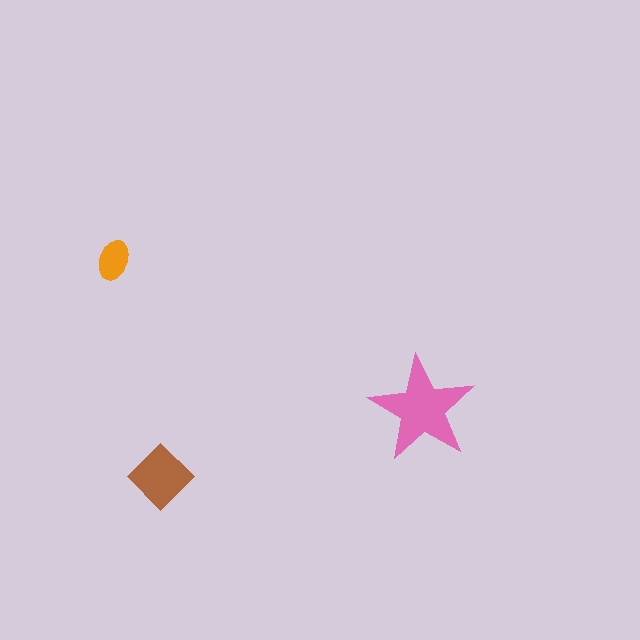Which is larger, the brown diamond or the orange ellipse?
The brown diamond.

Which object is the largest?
The pink star.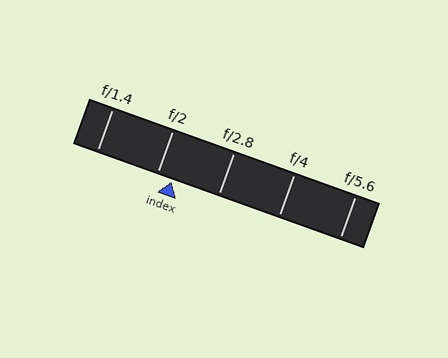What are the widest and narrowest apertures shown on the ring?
The widest aperture shown is f/1.4 and the narrowest is f/5.6.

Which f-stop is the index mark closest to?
The index mark is closest to f/2.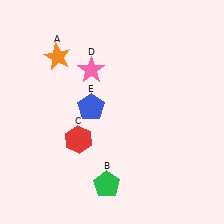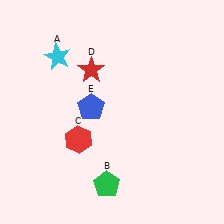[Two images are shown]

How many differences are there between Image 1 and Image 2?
There are 2 differences between the two images.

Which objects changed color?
A changed from orange to cyan. D changed from pink to red.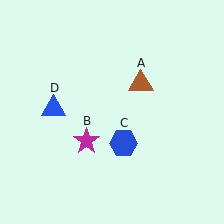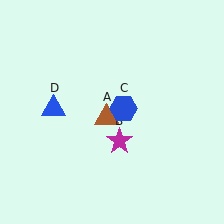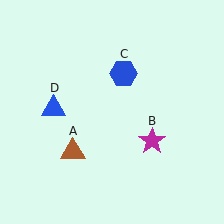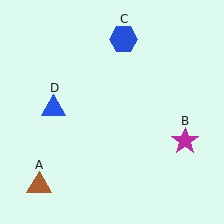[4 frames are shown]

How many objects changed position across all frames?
3 objects changed position: brown triangle (object A), magenta star (object B), blue hexagon (object C).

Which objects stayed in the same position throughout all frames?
Blue triangle (object D) remained stationary.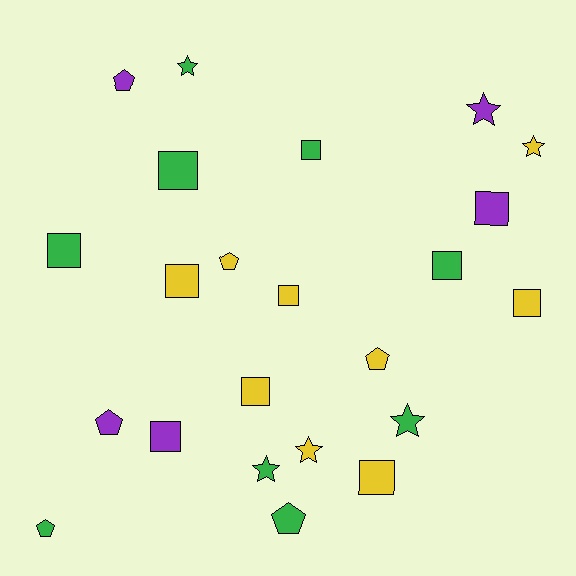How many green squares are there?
There are 4 green squares.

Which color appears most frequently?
Green, with 9 objects.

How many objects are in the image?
There are 23 objects.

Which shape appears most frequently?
Square, with 11 objects.